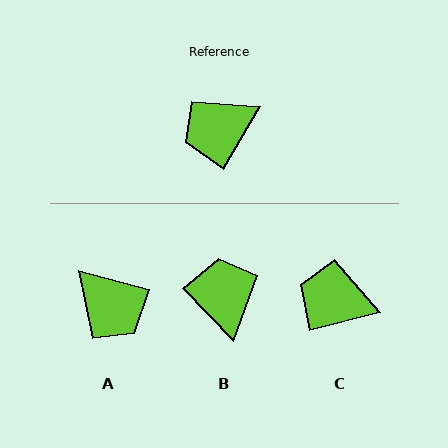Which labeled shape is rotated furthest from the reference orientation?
B, about 106 degrees away.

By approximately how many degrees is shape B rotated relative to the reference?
Approximately 106 degrees clockwise.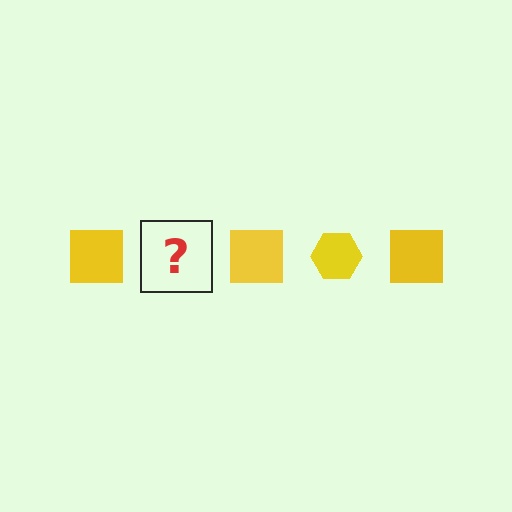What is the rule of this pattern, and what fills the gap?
The rule is that the pattern cycles through square, hexagon shapes in yellow. The gap should be filled with a yellow hexagon.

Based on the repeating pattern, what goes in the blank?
The blank should be a yellow hexagon.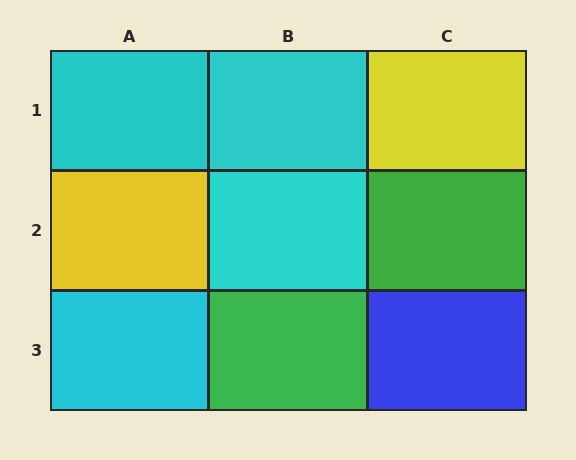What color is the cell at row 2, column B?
Cyan.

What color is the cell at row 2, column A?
Yellow.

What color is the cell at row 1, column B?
Cyan.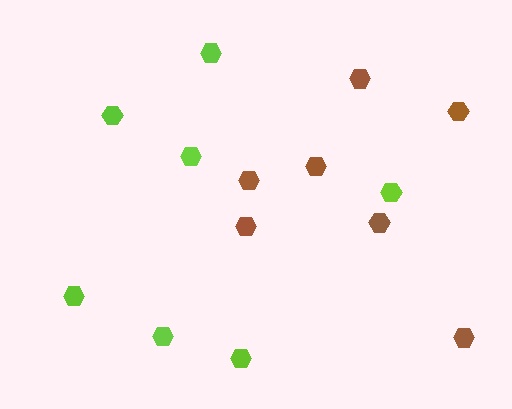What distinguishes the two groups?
There are 2 groups: one group of brown hexagons (7) and one group of lime hexagons (7).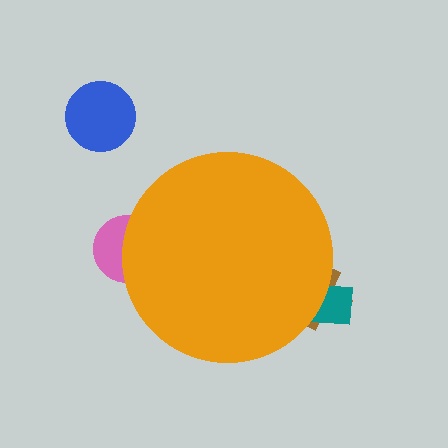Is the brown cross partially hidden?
Yes, the brown cross is partially hidden behind the orange circle.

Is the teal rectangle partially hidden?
Yes, the teal rectangle is partially hidden behind the orange circle.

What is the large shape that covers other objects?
An orange circle.